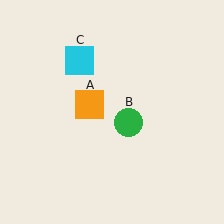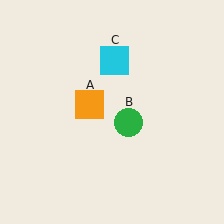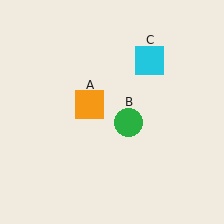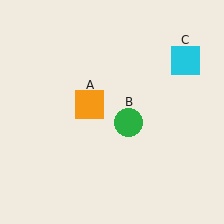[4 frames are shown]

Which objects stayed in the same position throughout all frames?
Orange square (object A) and green circle (object B) remained stationary.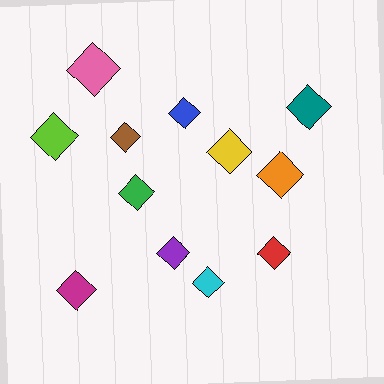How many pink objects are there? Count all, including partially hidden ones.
There is 1 pink object.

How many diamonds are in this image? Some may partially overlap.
There are 12 diamonds.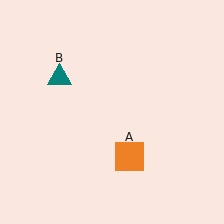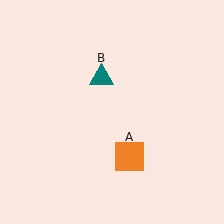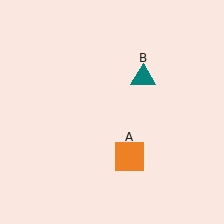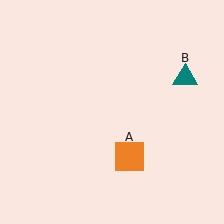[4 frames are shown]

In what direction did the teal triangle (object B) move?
The teal triangle (object B) moved right.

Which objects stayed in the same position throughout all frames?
Orange square (object A) remained stationary.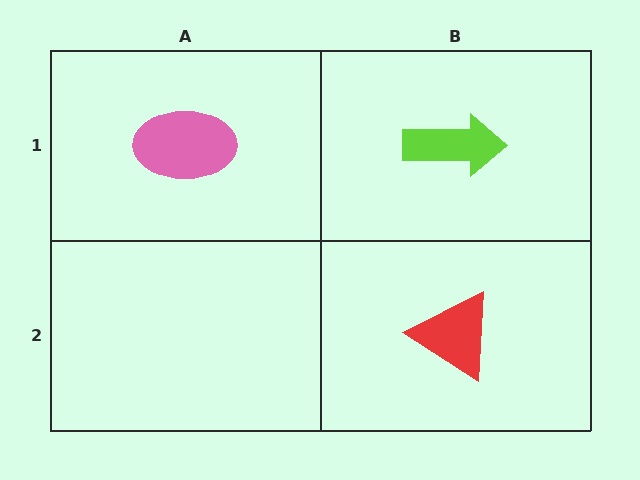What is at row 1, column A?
A pink ellipse.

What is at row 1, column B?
A lime arrow.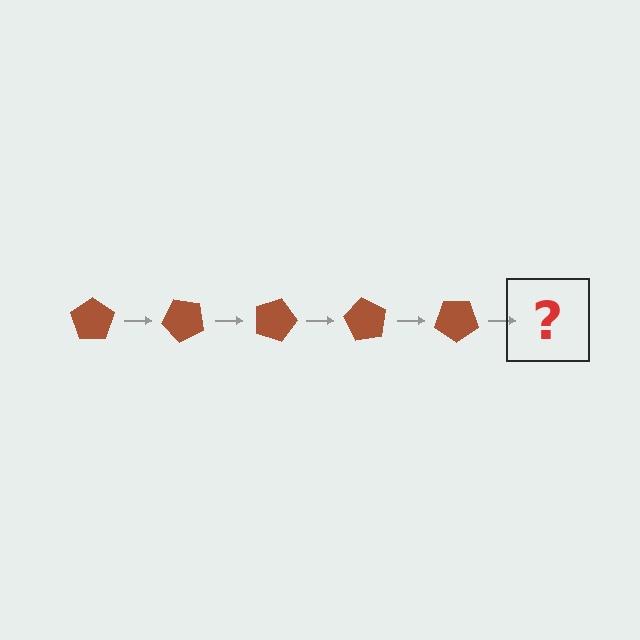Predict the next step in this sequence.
The next step is a brown pentagon rotated 225 degrees.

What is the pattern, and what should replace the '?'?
The pattern is that the pentagon rotates 45 degrees each step. The '?' should be a brown pentagon rotated 225 degrees.